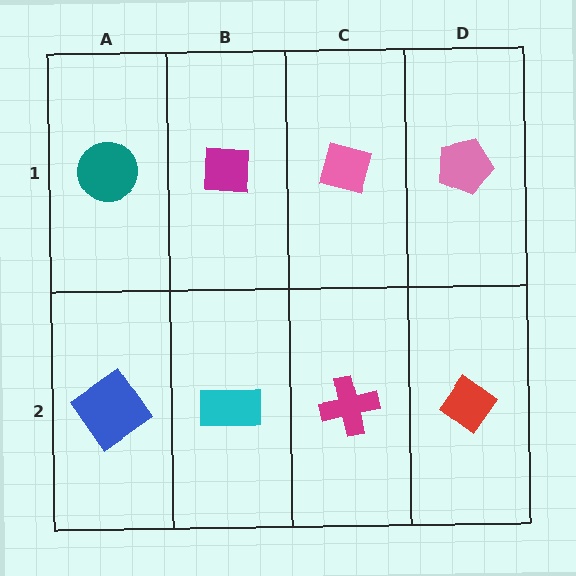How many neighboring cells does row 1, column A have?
2.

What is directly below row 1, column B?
A cyan rectangle.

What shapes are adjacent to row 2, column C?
A pink square (row 1, column C), a cyan rectangle (row 2, column B), a red diamond (row 2, column D).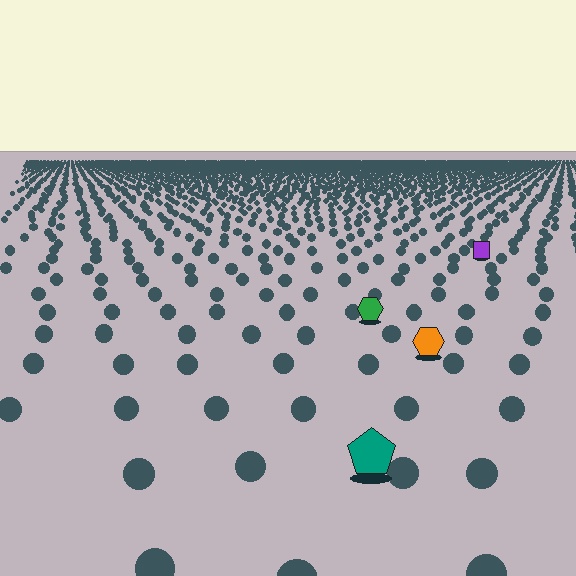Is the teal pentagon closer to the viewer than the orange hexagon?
Yes. The teal pentagon is closer — you can tell from the texture gradient: the ground texture is coarser near it.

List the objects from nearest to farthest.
From nearest to farthest: the teal pentagon, the orange hexagon, the green hexagon, the purple square.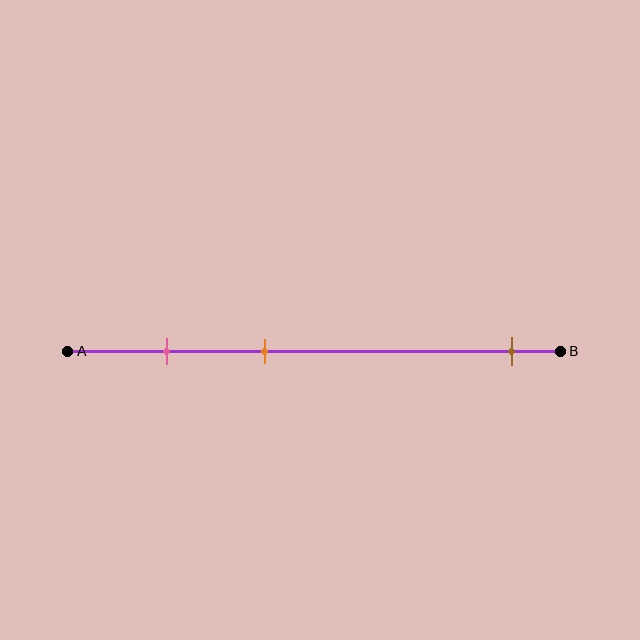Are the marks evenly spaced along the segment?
No, the marks are not evenly spaced.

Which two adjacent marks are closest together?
The pink and orange marks are the closest adjacent pair.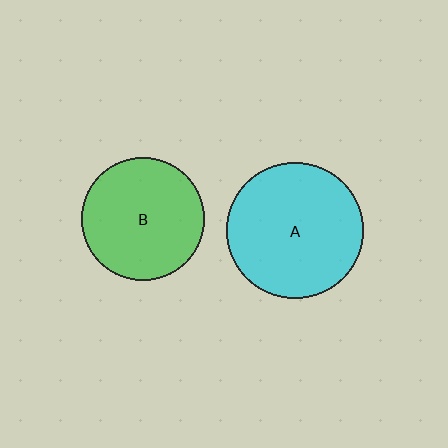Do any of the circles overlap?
No, none of the circles overlap.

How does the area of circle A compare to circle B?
Approximately 1.2 times.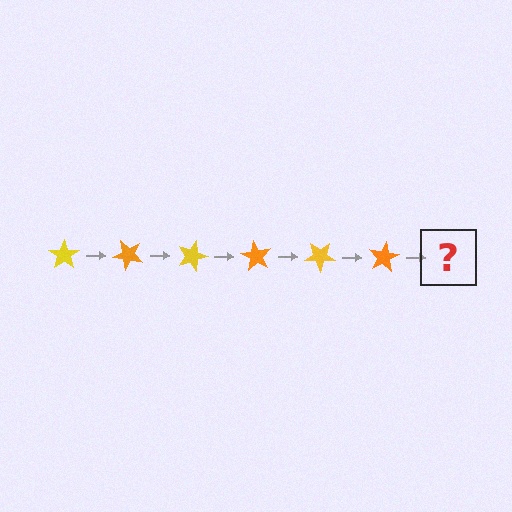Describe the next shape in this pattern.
It should be a yellow star, rotated 270 degrees from the start.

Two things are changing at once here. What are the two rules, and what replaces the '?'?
The two rules are that it rotates 45 degrees each step and the color cycles through yellow and orange. The '?' should be a yellow star, rotated 270 degrees from the start.